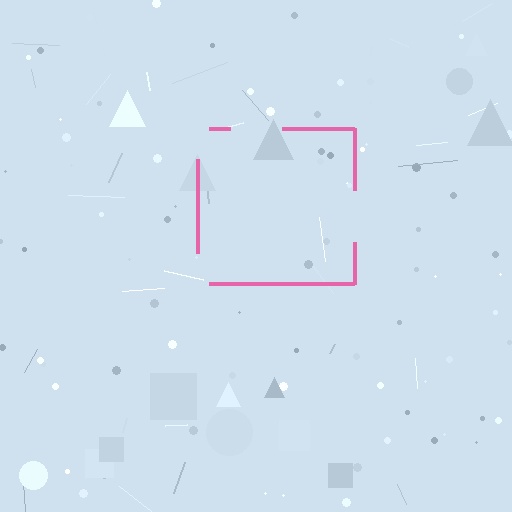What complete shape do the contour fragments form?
The contour fragments form a square.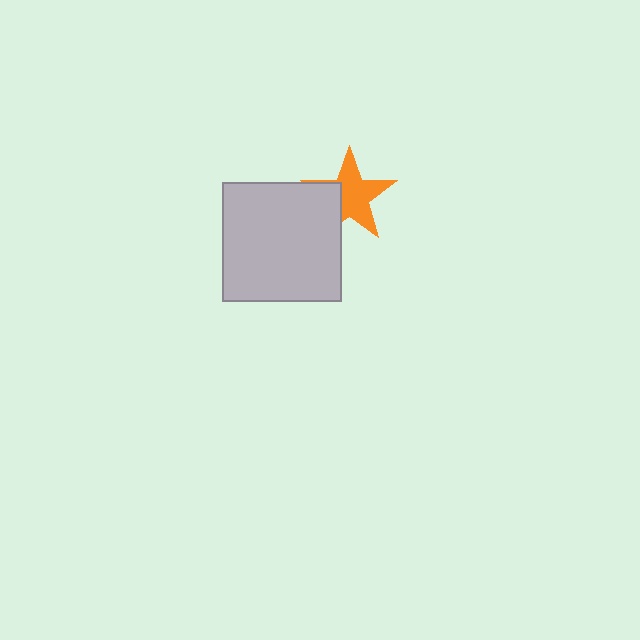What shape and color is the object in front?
The object in front is a light gray square.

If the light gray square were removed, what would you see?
You would see the complete orange star.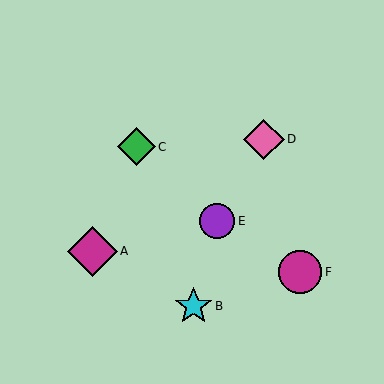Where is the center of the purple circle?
The center of the purple circle is at (217, 221).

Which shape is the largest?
The magenta diamond (labeled A) is the largest.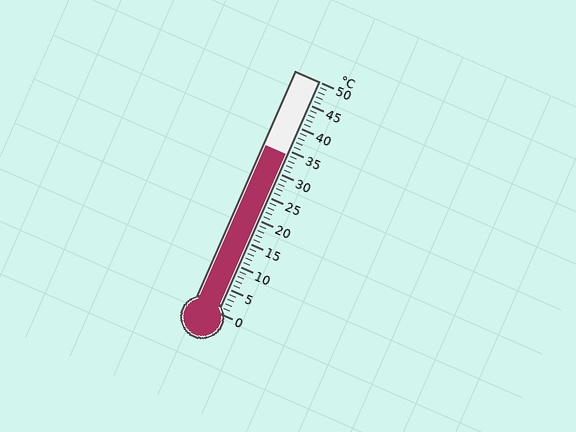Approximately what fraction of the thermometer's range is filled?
The thermometer is filled to approximately 70% of its range.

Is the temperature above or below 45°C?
The temperature is below 45°C.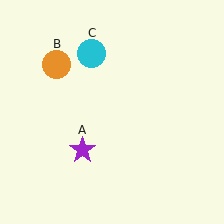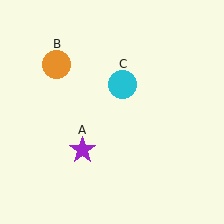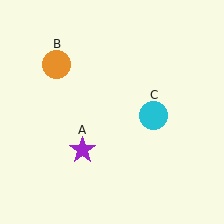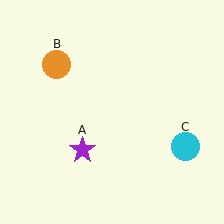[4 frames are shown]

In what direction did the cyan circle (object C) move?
The cyan circle (object C) moved down and to the right.